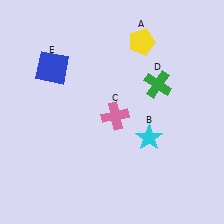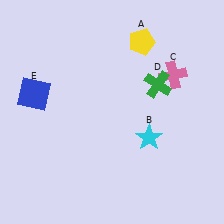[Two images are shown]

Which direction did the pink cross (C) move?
The pink cross (C) moved right.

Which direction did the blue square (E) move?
The blue square (E) moved down.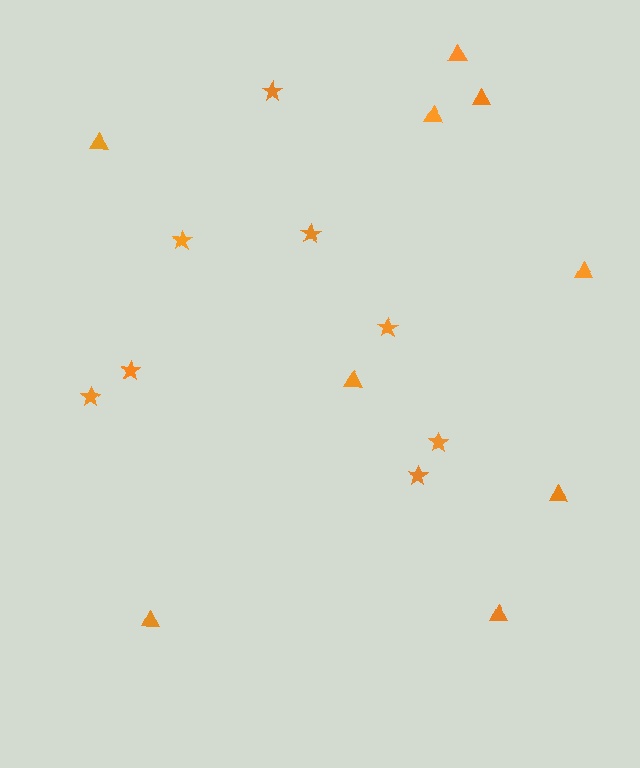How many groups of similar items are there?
There are 2 groups: one group of stars (8) and one group of triangles (9).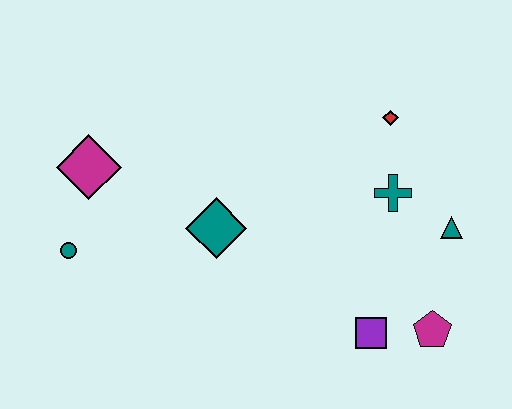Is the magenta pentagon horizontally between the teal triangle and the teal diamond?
Yes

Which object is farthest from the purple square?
The magenta diamond is farthest from the purple square.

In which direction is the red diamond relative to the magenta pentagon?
The red diamond is above the magenta pentagon.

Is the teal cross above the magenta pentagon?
Yes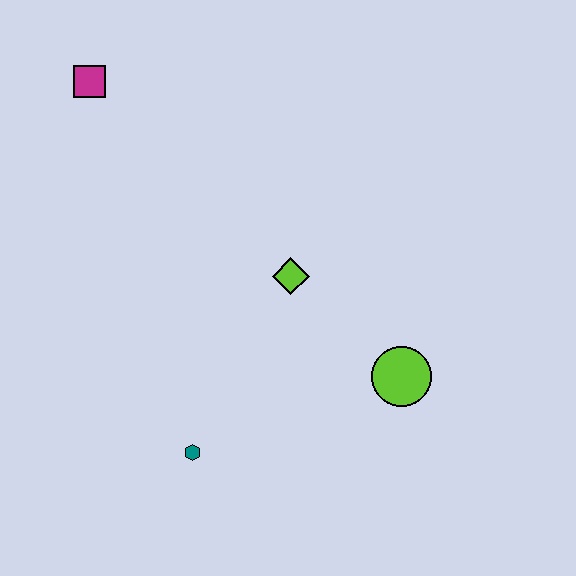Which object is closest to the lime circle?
The lime diamond is closest to the lime circle.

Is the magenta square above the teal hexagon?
Yes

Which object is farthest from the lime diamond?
The magenta square is farthest from the lime diamond.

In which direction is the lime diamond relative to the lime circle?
The lime diamond is to the left of the lime circle.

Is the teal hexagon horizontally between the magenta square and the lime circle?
Yes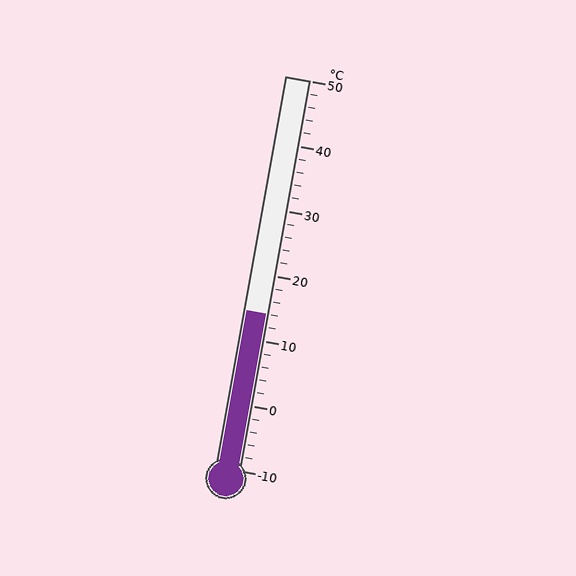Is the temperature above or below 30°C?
The temperature is below 30°C.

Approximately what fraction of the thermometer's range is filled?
The thermometer is filled to approximately 40% of its range.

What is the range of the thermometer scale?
The thermometer scale ranges from -10°C to 50°C.